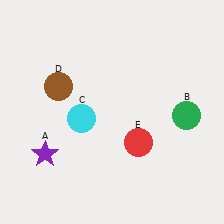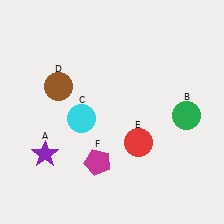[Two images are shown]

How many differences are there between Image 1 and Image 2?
There is 1 difference between the two images.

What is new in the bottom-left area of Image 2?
A magenta pentagon (F) was added in the bottom-left area of Image 2.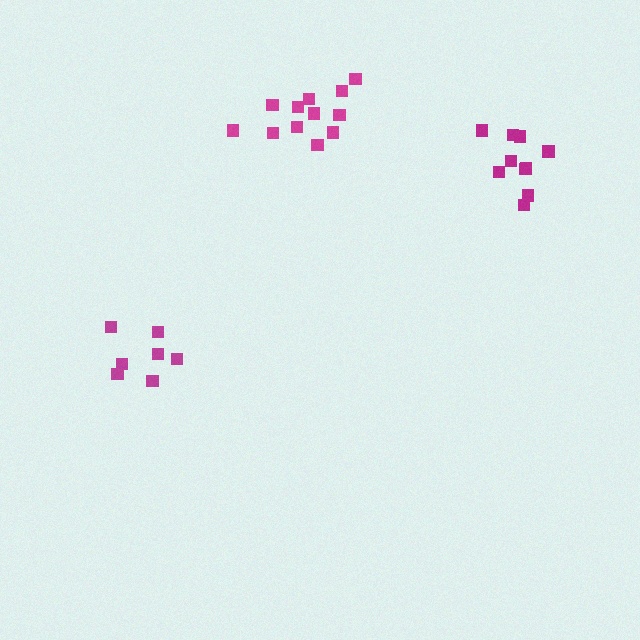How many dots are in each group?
Group 1: 10 dots, Group 2: 7 dots, Group 3: 12 dots (29 total).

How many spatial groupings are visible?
There are 3 spatial groupings.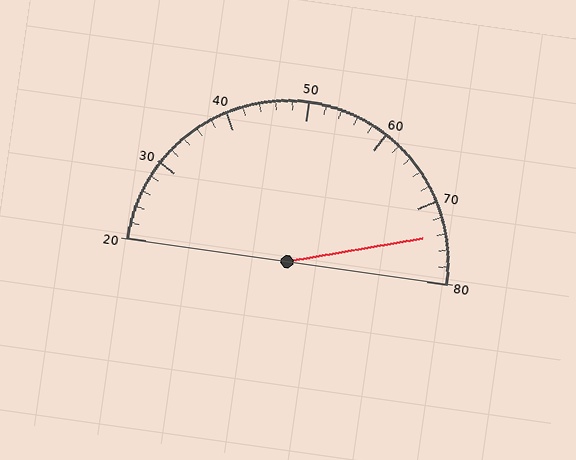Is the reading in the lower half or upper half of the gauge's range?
The reading is in the upper half of the range (20 to 80).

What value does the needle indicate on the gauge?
The needle indicates approximately 74.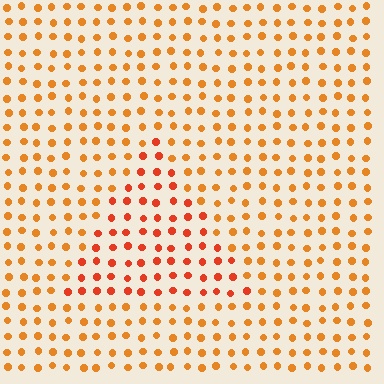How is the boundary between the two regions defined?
The boundary is defined purely by a slight shift in hue (about 23 degrees). Spacing, size, and orientation are identical on both sides.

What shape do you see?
I see a triangle.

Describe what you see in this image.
The image is filled with small orange elements in a uniform arrangement. A triangle-shaped region is visible where the elements are tinted to a slightly different hue, forming a subtle color boundary.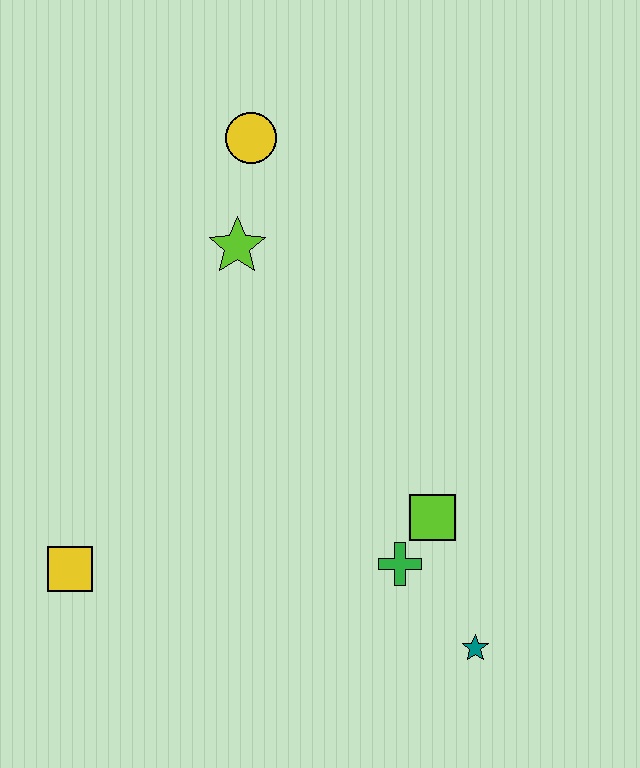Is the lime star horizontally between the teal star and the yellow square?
Yes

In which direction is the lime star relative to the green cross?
The lime star is above the green cross.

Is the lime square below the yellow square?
No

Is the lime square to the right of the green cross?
Yes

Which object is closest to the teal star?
The green cross is closest to the teal star.